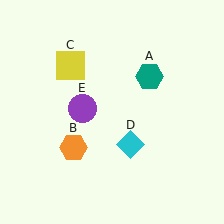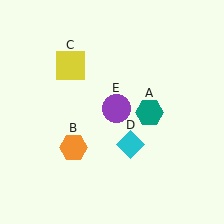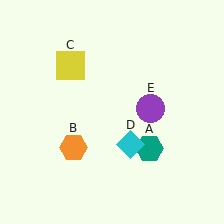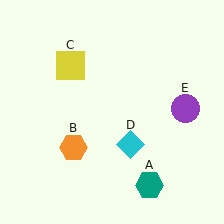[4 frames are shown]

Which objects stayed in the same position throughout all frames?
Orange hexagon (object B) and yellow square (object C) and cyan diamond (object D) remained stationary.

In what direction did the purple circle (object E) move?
The purple circle (object E) moved right.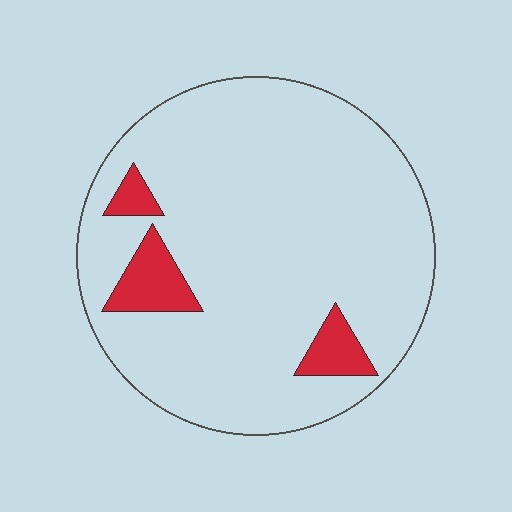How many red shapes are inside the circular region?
3.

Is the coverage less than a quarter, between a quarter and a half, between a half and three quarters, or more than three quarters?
Less than a quarter.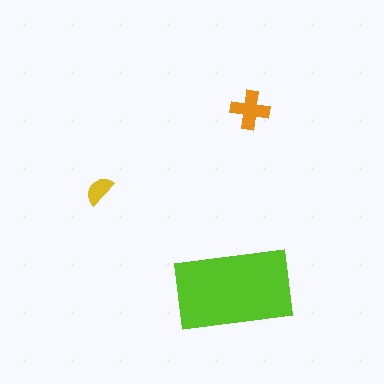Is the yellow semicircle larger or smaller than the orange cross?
Smaller.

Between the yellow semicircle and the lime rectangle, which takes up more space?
The lime rectangle.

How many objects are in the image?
There are 3 objects in the image.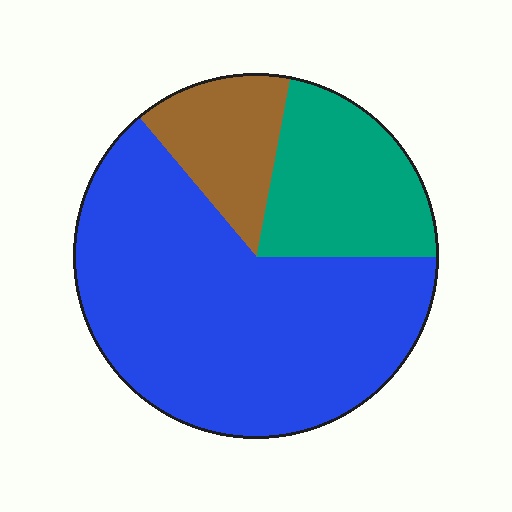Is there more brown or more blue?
Blue.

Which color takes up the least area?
Brown, at roughly 15%.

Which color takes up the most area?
Blue, at roughly 65%.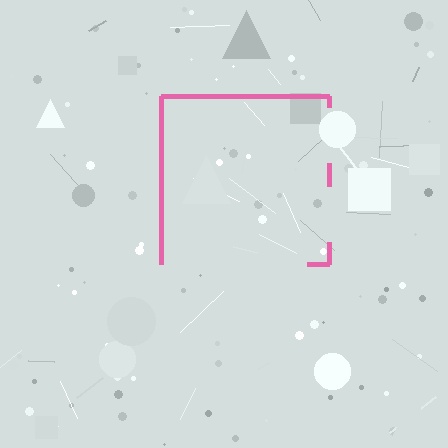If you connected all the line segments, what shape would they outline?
They would outline a square.